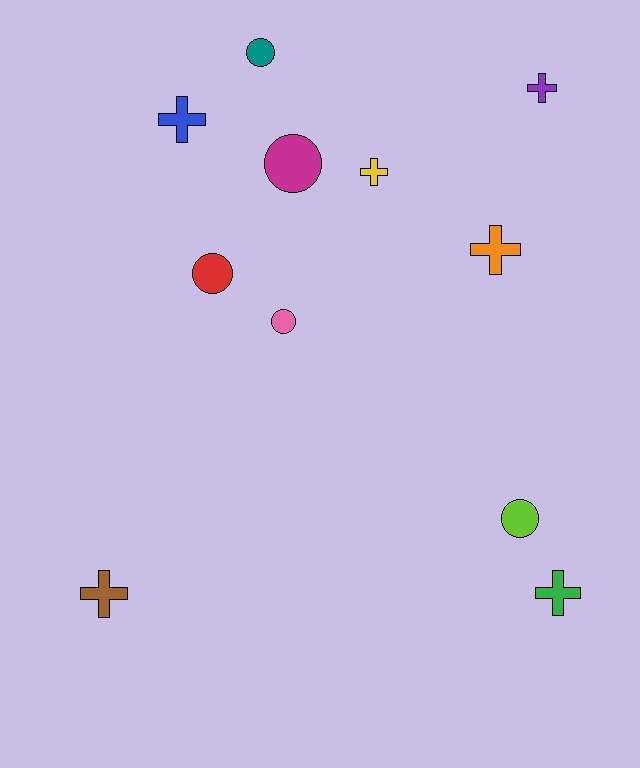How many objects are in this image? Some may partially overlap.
There are 11 objects.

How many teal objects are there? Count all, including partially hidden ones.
There is 1 teal object.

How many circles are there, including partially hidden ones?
There are 5 circles.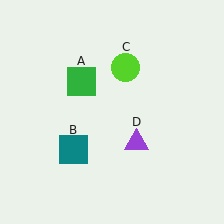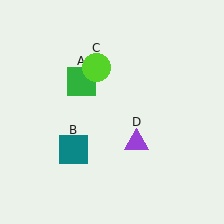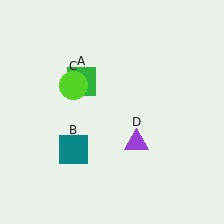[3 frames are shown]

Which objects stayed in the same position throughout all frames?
Green square (object A) and teal square (object B) and purple triangle (object D) remained stationary.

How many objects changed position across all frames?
1 object changed position: lime circle (object C).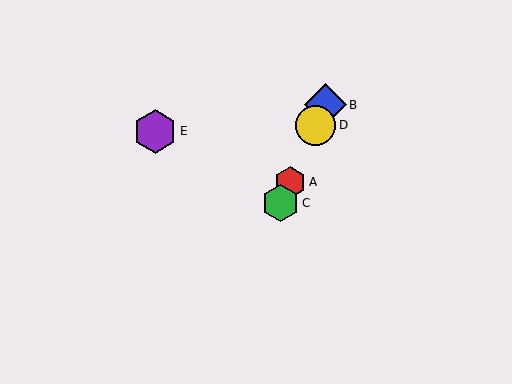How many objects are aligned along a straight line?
4 objects (A, B, C, D) are aligned along a straight line.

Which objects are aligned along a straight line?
Objects A, B, C, D are aligned along a straight line.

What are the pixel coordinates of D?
Object D is at (316, 125).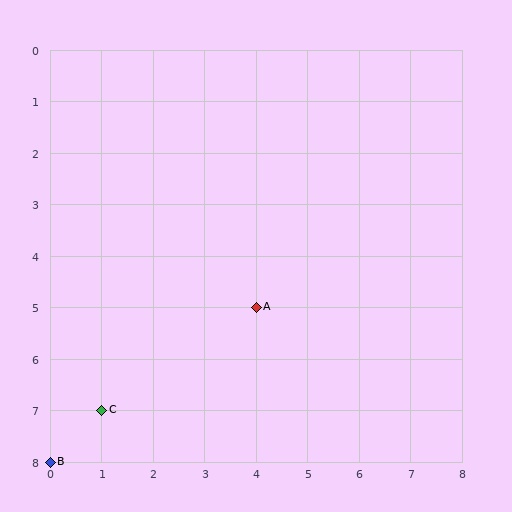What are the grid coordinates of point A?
Point A is at grid coordinates (4, 5).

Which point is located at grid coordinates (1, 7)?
Point C is at (1, 7).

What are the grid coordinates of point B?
Point B is at grid coordinates (0, 8).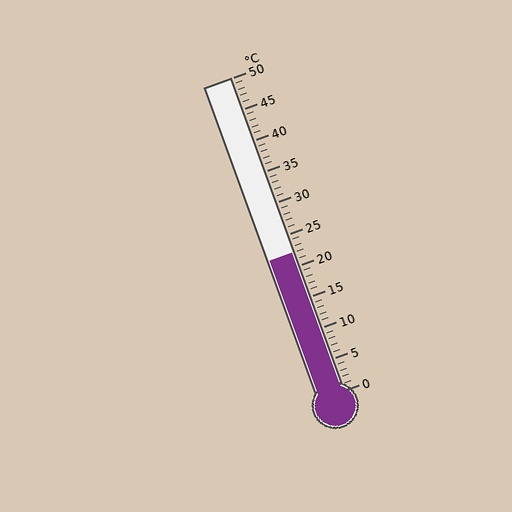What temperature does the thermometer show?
The thermometer shows approximately 22°C.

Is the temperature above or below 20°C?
The temperature is above 20°C.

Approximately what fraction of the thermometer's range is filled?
The thermometer is filled to approximately 45% of its range.